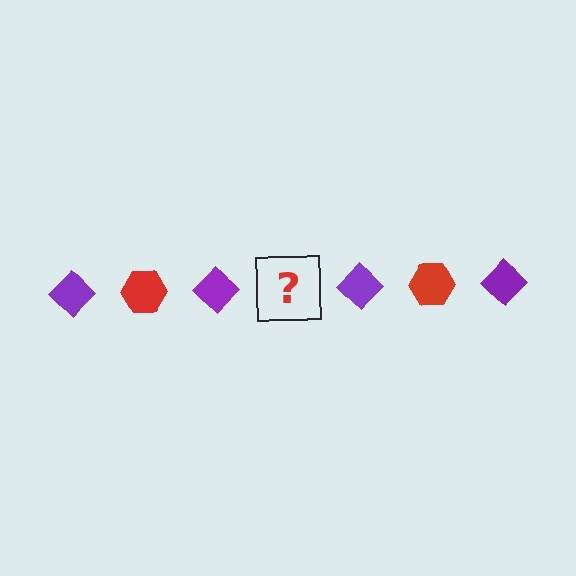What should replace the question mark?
The question mark should be replaced with a red hexagon.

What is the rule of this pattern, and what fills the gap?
The rule is that the pattern alternates between purple diamond and red hexagon. The gap should be filled with a red hexagon.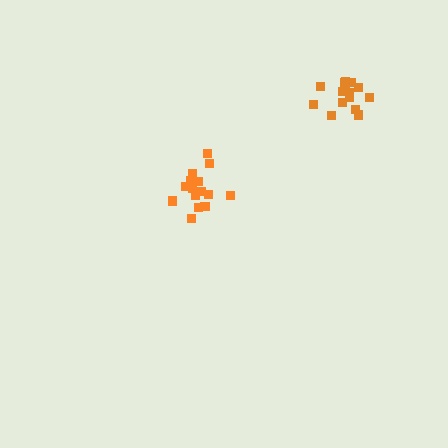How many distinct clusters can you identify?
There are 2 distinct clusters.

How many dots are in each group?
Group 1: 16 dots, Group 2: 15 dots (31 total).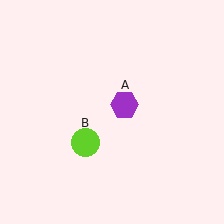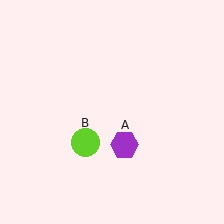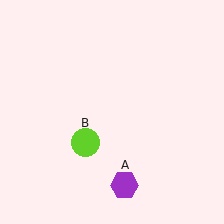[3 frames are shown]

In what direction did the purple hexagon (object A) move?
The purple hexagon (object A) moved down.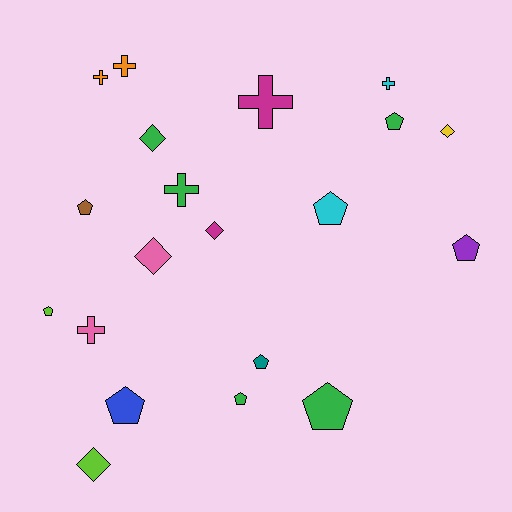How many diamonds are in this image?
There are 5 diamonds.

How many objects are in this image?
There are 20 objects.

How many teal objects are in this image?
There is 1 teal object.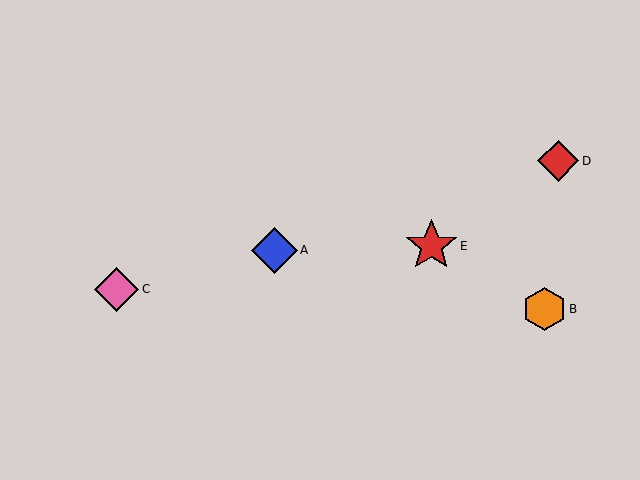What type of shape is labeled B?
Shape B is an orange hexagon.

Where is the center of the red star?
The center of the red star is at (431, 246).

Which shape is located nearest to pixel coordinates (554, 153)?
The red diamond (labeled D) at (558, 161) is nearest to that location.